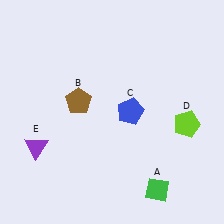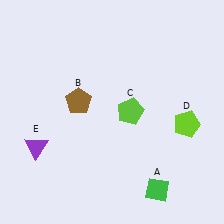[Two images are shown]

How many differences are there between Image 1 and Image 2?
There is 1 difference between the two images.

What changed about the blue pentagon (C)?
In Image 1, C is blue. In Image 2, it changed to lime.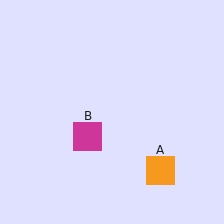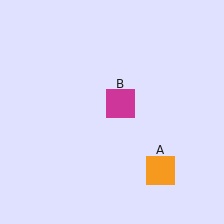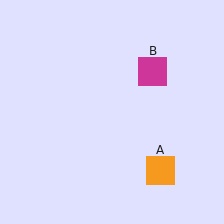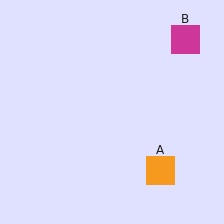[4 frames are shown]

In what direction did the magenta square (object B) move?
The magenta square (object B) moved up and to the right.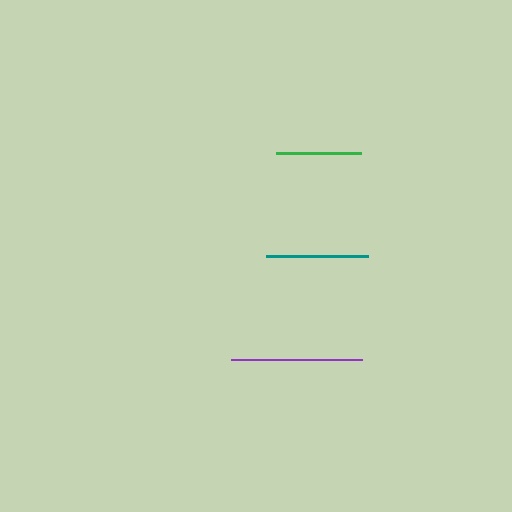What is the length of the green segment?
The green segment is approximately 85 pixels long.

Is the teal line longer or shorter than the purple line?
The purple line is longer than the teal line.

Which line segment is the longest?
The purple line is the longest at approximately 132 pixels.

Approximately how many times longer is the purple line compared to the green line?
The purple line is approximately 1.6 times the length of the green line.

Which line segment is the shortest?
The green line is the shortest at approximately 85 pixels.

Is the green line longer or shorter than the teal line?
The teal line is longer than the green line.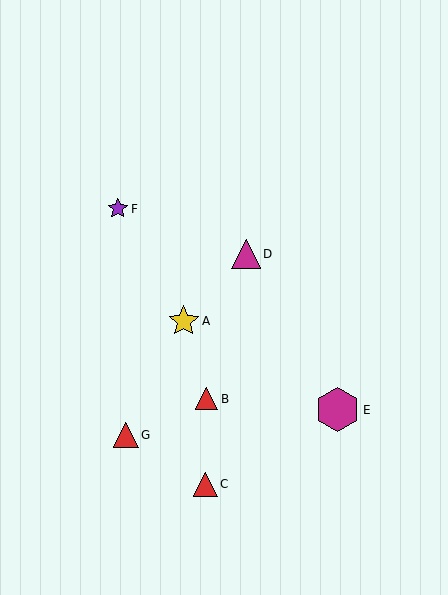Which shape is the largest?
The magenta hexagon (labeled E) is the largest.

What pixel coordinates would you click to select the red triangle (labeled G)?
Click at (126, 435) to select the red triangle G.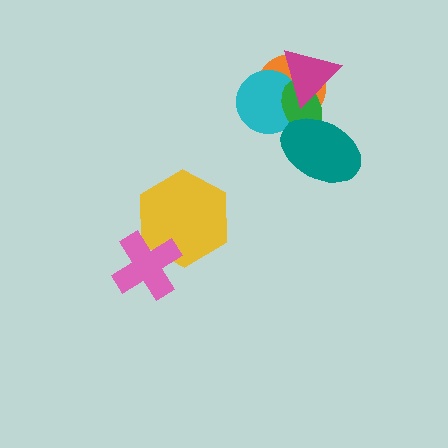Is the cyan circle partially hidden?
Yes, it is partially covered by another shape.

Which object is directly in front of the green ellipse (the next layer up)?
The teal ellipse is directly in front of the green ellipse.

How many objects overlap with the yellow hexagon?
1 object overlaps with the yellow hexagon.